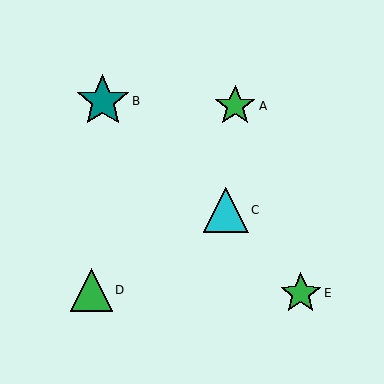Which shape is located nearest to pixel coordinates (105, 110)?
The teal star (labeled B) at (103, 101) is nearest to that location.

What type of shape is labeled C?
Shape C is a cyan triangle.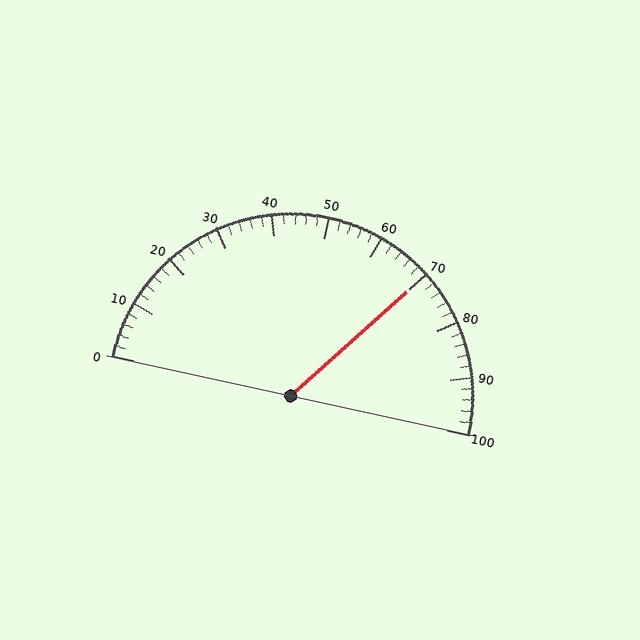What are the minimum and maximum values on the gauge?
The gauge ranges from 0 to 100.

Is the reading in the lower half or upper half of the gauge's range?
The reading is in the upper half of the range (0 to 100).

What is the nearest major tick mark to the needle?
The nearest major tick mark is 70.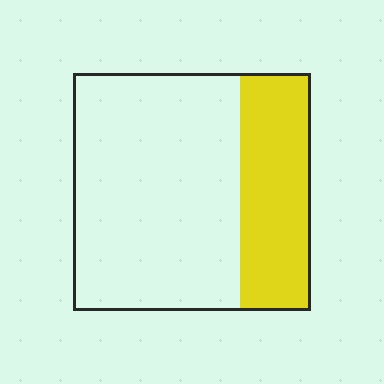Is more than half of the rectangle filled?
No.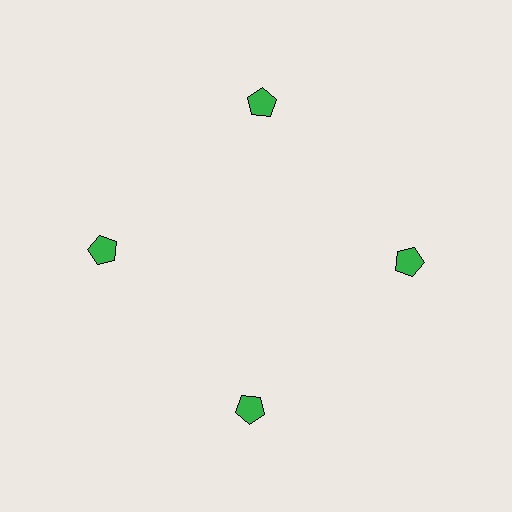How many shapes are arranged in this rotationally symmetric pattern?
There are 4 shapes, arranged in 4 groups of 1.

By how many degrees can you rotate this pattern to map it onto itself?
The pattern maps onto itself every 90 degrees of rotation.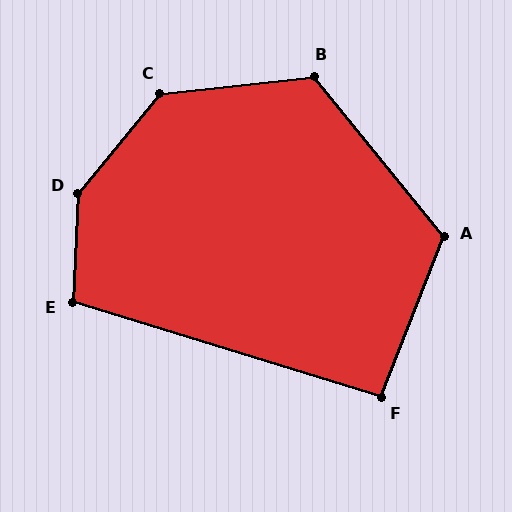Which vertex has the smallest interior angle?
F, at approximately 94 degrees.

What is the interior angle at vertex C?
Approximately 136 degrees (obtuse).